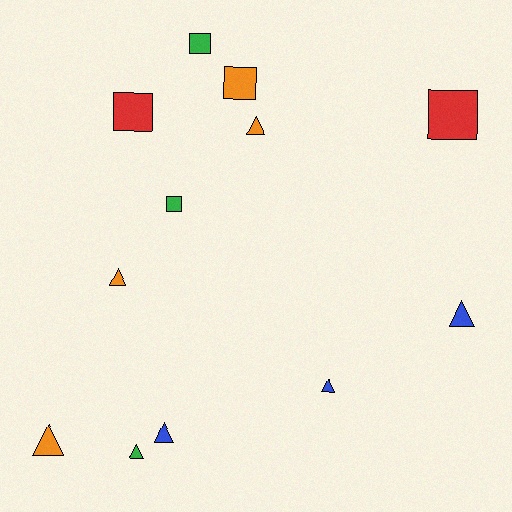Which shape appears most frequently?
Triangle, with 7 objects.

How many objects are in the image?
There are 12 objects.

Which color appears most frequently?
Orange, with 4 objects.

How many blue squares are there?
There are no blue squares.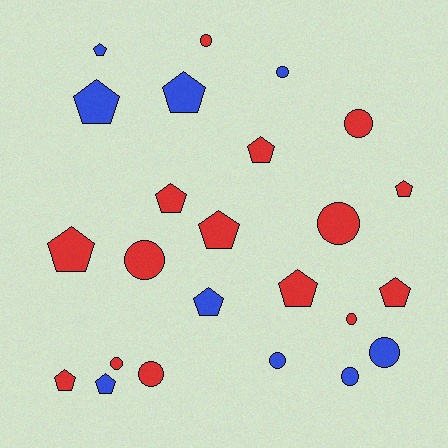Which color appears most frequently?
Red, with 15 objects.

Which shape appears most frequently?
Pentagon, with 13 objects.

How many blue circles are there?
There are 4 blue circles.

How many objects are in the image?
There are 24 objects.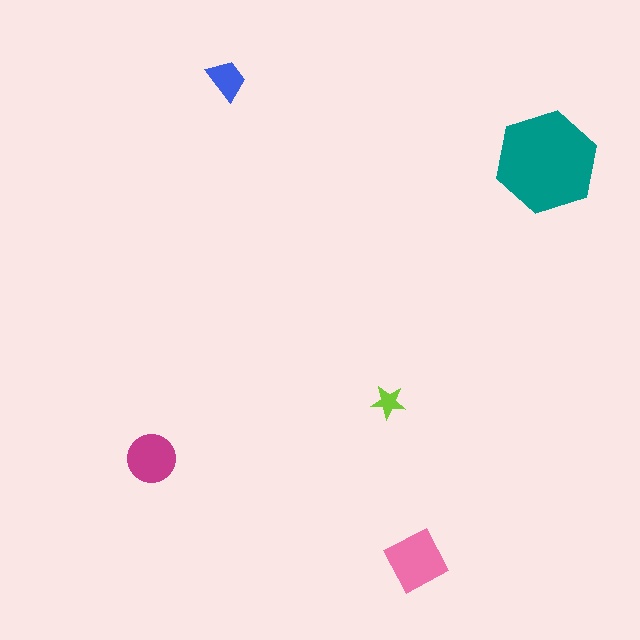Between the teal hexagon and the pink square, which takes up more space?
The teal hexagon.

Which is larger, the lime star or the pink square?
The pink square.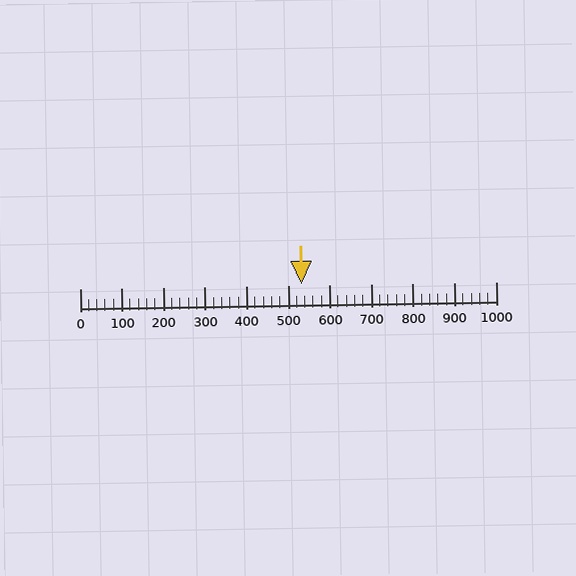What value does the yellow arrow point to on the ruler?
The yellow arrow points to approximately 532.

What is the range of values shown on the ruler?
The ruler shows values from 0 to 1000.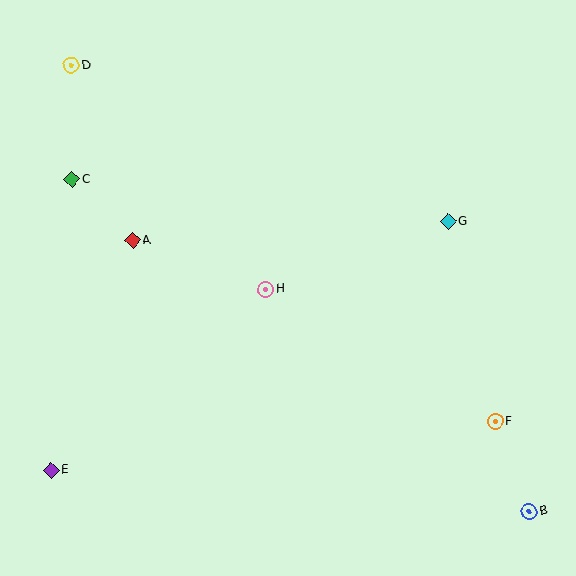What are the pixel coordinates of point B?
Point B is at (529, 511).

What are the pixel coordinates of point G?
Point G is at (448, 222).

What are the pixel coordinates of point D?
Point D is at (71, 65).